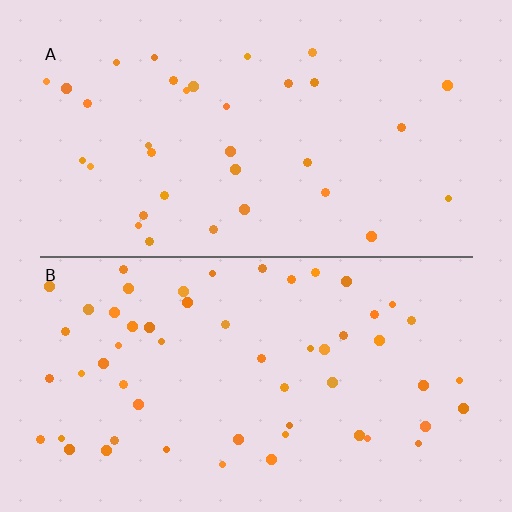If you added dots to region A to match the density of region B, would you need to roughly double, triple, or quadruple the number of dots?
Approximately double.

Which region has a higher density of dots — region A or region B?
B (the bottom).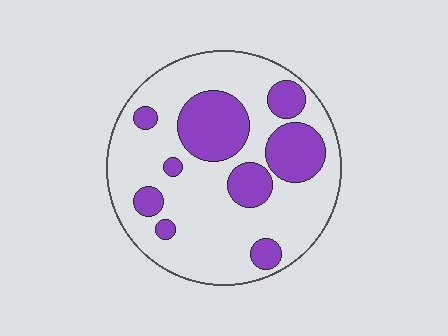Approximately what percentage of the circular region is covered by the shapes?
Approximately 30%.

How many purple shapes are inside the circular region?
9.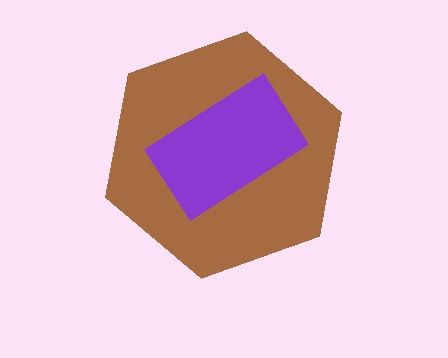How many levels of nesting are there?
2.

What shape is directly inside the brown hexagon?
The purple rectangle.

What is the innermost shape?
The purple rectangle.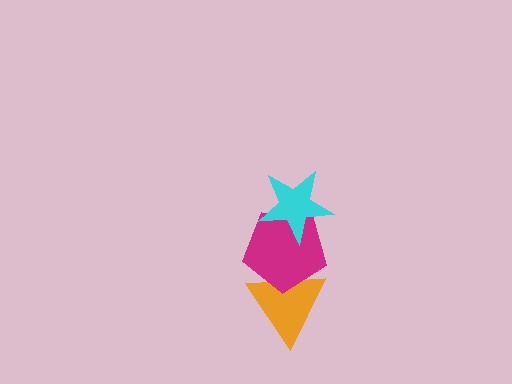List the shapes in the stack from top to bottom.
From top to bottom: the cyan star, the magenta pentagon, the orange triangle.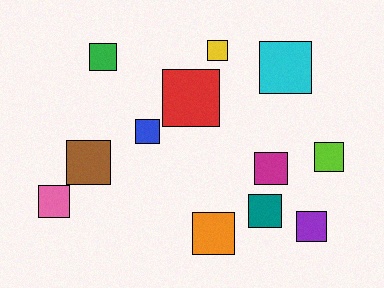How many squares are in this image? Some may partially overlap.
There are 12 squares.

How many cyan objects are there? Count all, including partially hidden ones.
There is 1 cyan object.